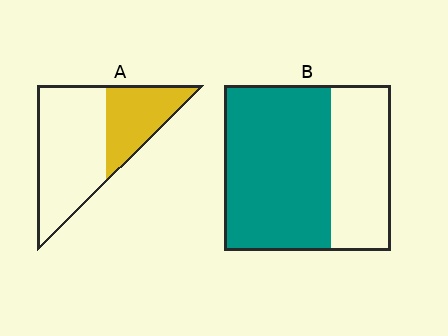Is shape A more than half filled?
No.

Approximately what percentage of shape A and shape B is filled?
A is approximately 35% and B is approximately 65%.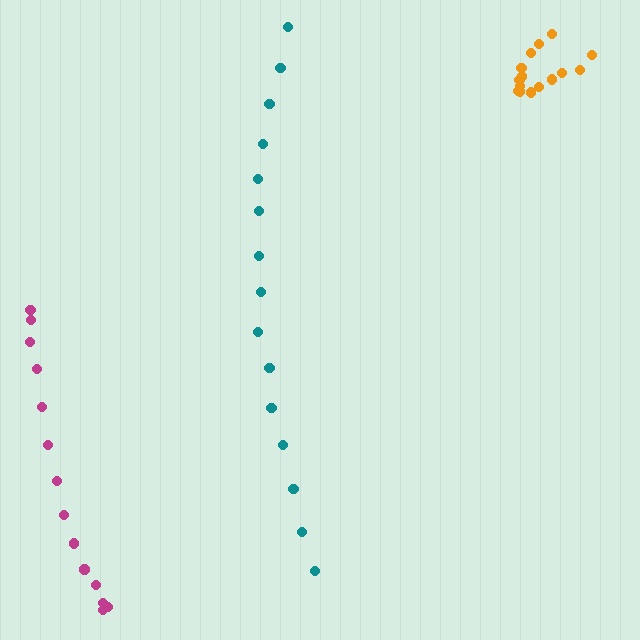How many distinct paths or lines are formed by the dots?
There are 3 distinct paths.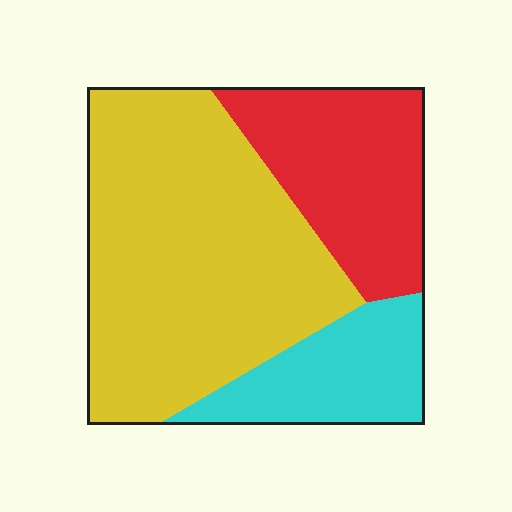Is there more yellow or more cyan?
Yellow.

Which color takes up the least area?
Cyan, at roughly 20%.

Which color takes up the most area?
Yellow, at roughly 55%.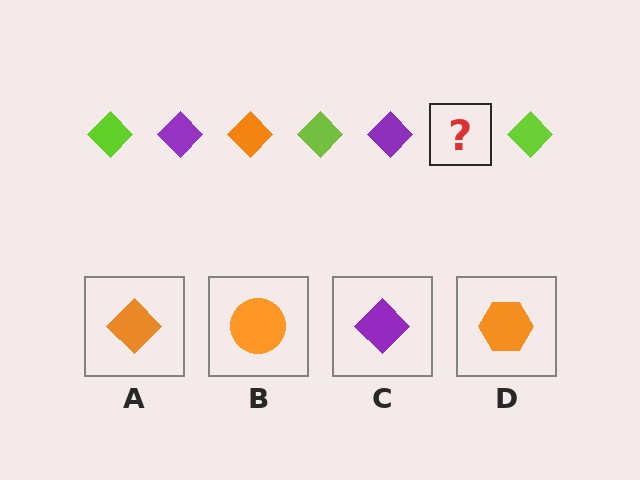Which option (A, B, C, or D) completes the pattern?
A.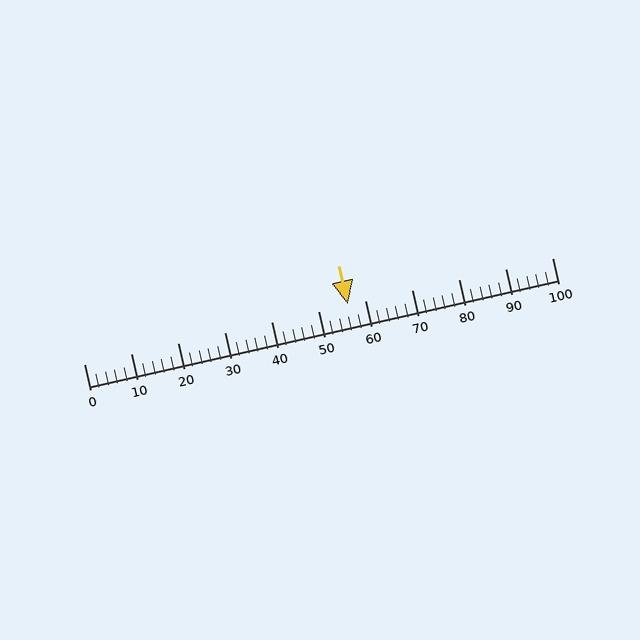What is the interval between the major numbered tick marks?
The major tick marks are spaced 10 units apart.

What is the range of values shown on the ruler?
The ruler shows values from 0 to 100.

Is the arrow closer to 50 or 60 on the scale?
The arrow is closer to 60.